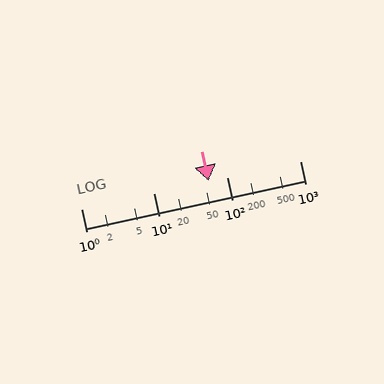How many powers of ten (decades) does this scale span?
The scale spans 3 decades, from 1 to 1000.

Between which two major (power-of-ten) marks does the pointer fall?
The pointer is between 10 and 100.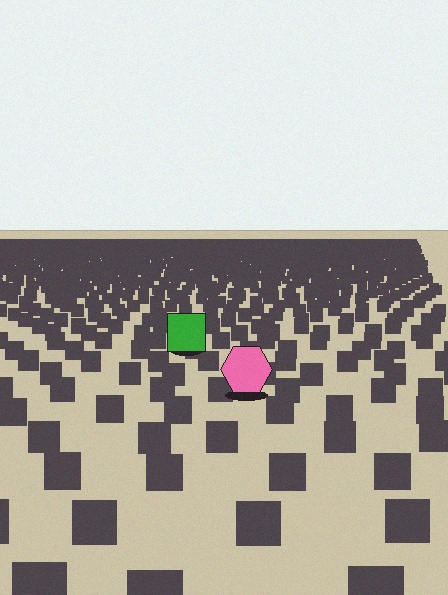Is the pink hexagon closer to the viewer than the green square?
Yes. The pink hexagon is closer — you can tell from the texture gradient: the ground texture is coarser near it.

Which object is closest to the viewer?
The pink hexagon is closest. The texture marks near it are larger and more spread out.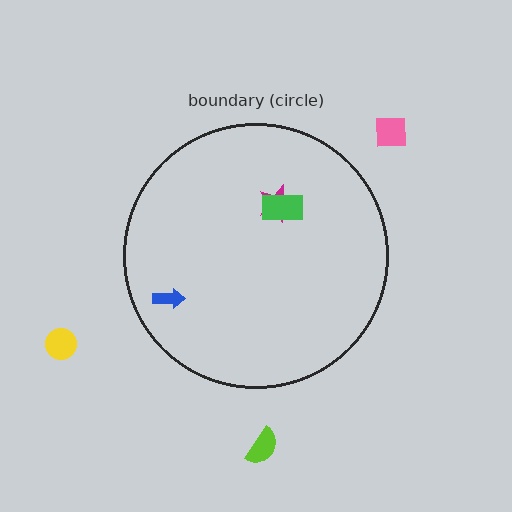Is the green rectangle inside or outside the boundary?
Inside.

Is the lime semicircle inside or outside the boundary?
Outside.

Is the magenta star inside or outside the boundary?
Inside.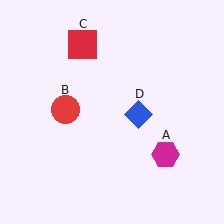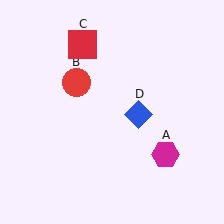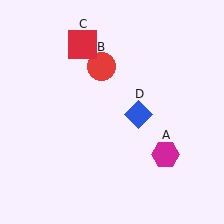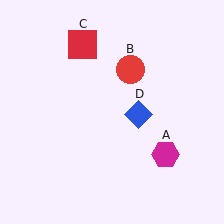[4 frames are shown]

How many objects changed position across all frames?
1 object changed position: red circle (object B).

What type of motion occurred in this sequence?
The red circle (object B) rotated clockwise around the center of the scene.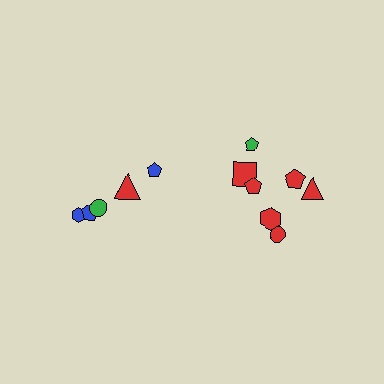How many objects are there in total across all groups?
There are 12 objects.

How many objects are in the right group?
There are 7 objects.